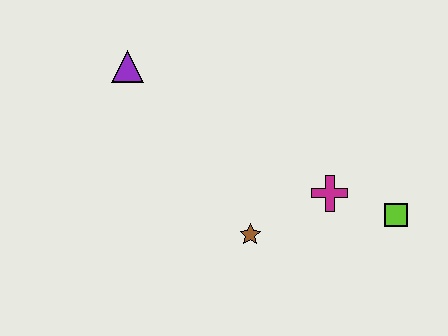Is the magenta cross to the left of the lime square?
Yes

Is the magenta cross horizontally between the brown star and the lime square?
Yes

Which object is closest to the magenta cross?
The lime square is closest to the magenta cross.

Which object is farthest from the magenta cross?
The purple triangle is farthest from the magenta cross.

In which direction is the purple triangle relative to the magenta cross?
The purple triangle is to the left of the magenta cross.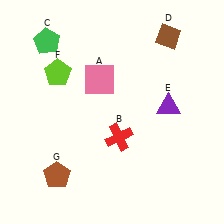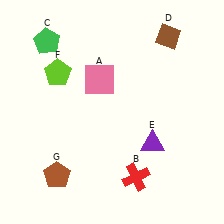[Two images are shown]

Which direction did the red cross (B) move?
The red cross (B) moved down.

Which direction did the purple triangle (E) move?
The purple triangle (E) moved down.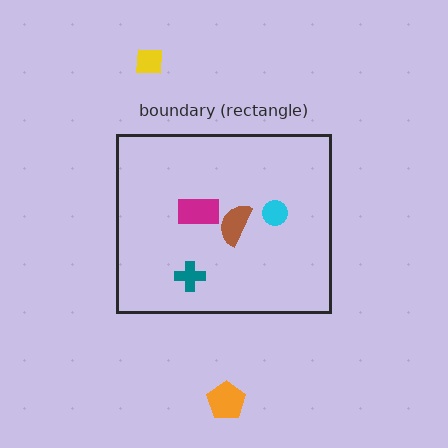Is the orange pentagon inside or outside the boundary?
Outside.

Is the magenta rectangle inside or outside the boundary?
Inside.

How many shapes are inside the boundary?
4 inside, 2 outside.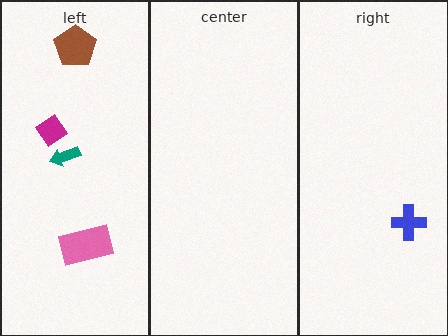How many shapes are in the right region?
1.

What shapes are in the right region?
The blue cross.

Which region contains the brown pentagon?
The left region.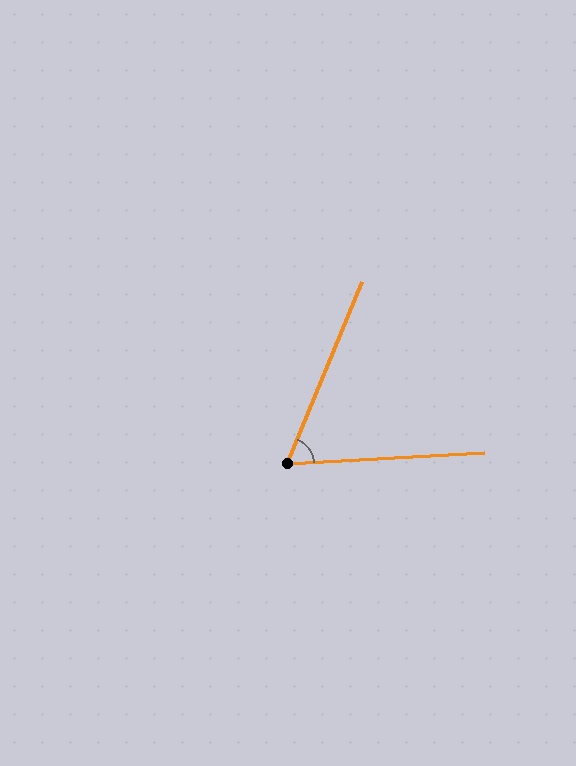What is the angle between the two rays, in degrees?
Approximately 64 degrees.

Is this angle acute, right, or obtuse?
It is acute.